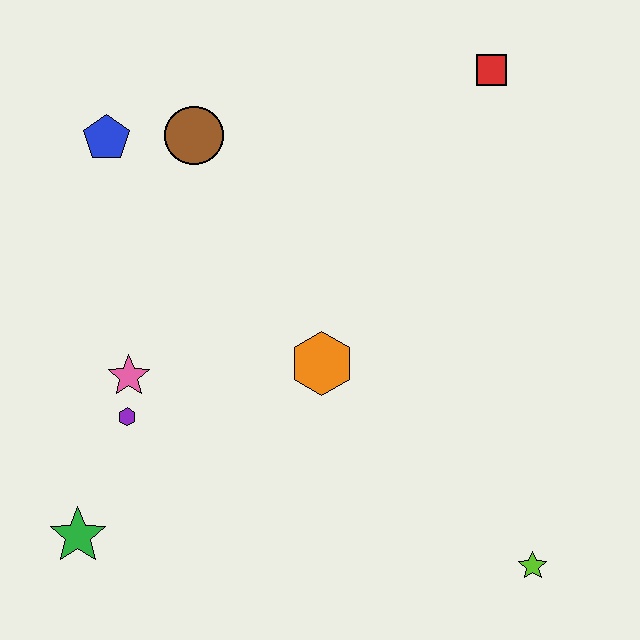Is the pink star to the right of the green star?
Yes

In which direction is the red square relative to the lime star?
The red square is above the lime star.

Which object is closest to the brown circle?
The blue pentagon is closest to the brown circle.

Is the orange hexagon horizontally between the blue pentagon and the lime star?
Yes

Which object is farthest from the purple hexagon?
The red square is farthest from the purple hexagon.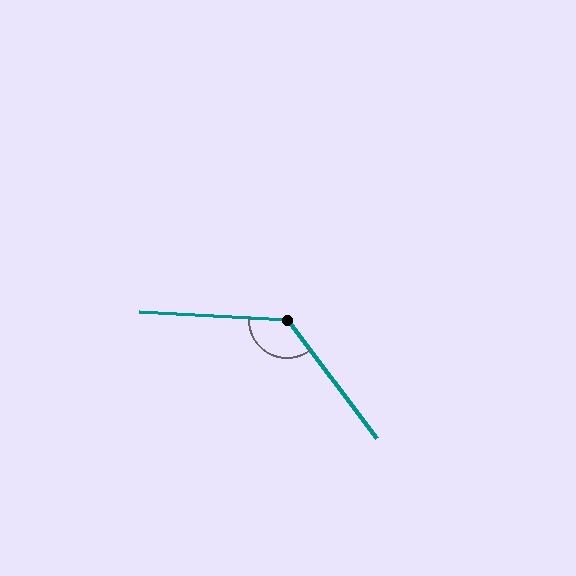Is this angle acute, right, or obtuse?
It is obtuse.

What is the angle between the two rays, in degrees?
Approximately 131 degrees.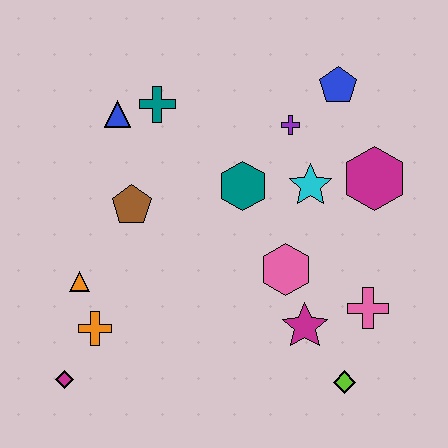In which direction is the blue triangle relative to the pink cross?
The blue triangle is to the left of the pink cross.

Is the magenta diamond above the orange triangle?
No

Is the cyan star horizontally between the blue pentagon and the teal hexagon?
Yes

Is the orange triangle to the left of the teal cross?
Yes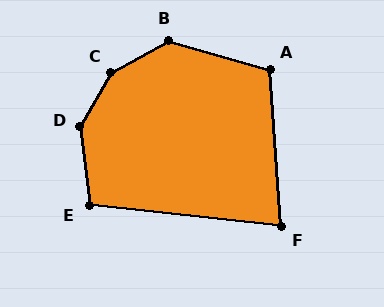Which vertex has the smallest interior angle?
F, at approximately 80 degrees.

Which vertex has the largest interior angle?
C, at approximately 148 degrees.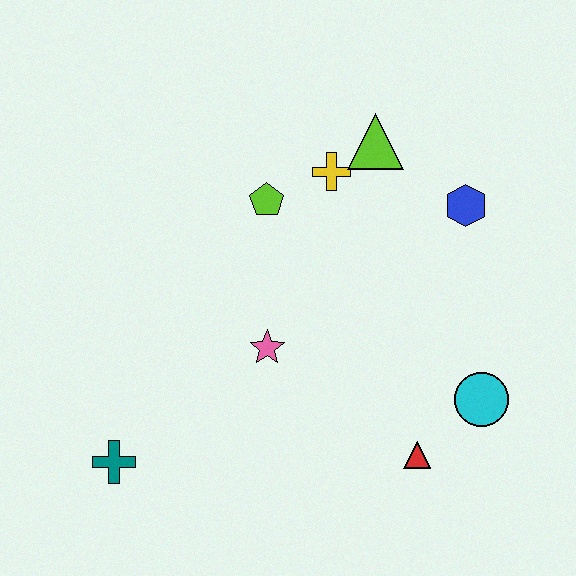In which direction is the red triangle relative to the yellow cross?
The red triangle is below the yellow cross.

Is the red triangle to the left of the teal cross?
No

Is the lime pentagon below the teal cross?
No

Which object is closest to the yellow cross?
The lime triangle is closest to the yellow cross.